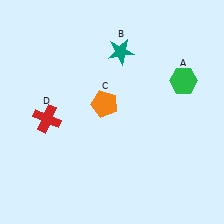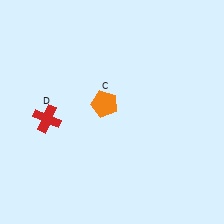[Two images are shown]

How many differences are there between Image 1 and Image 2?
There are 2 differences between the two images.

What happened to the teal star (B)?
The teal star (B) was removed in Image 2. It was in the top-right area of Image 1.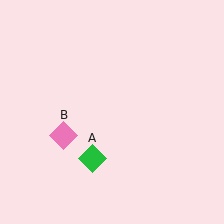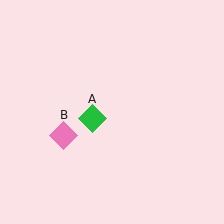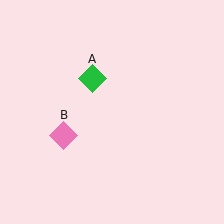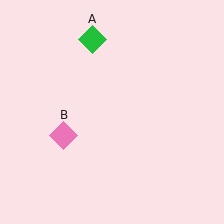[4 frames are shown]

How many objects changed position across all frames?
1 object changed position: green diamond (object A).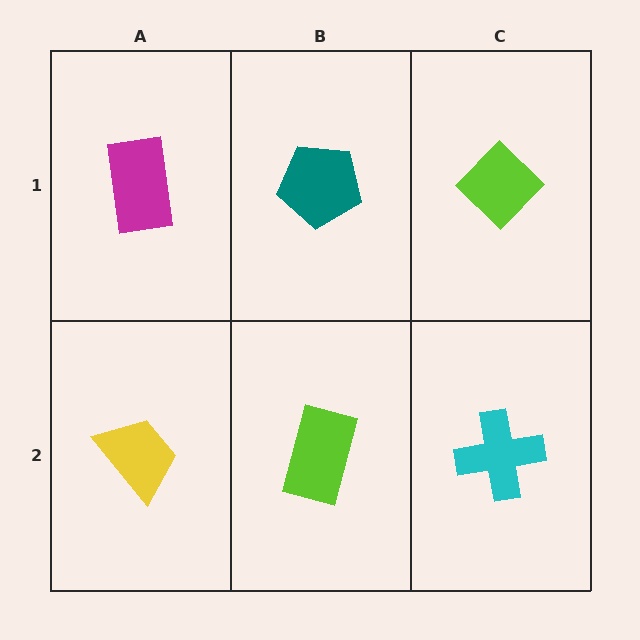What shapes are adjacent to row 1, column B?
A lime rectangle (row 2, column B), a magenta rectangle (row 1, column A), a lime diamond (row 1, column C).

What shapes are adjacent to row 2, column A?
A magenta rectangle (row 1, column A), a lime rectangle (row 2, column B).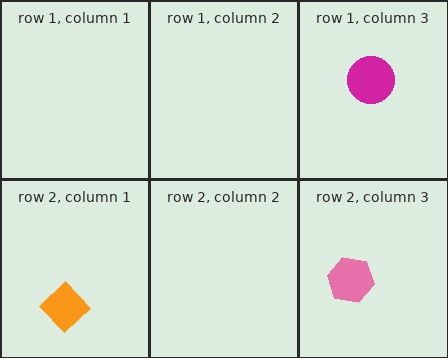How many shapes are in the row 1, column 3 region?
1.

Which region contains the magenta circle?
The row 1, column 3 region.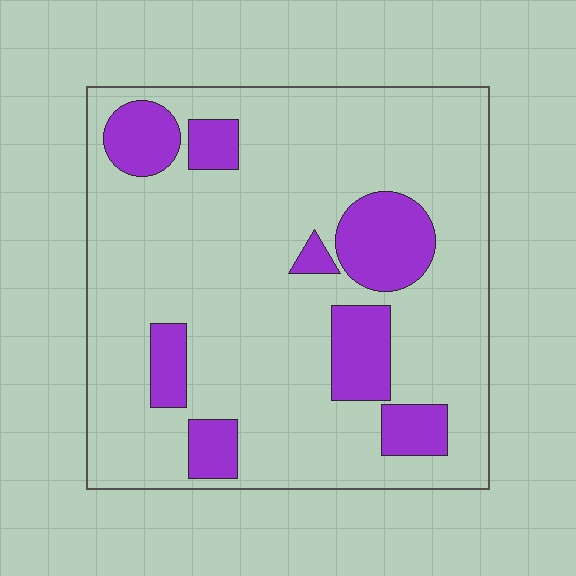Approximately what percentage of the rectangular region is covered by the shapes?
Approximately 20%.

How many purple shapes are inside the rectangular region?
8.